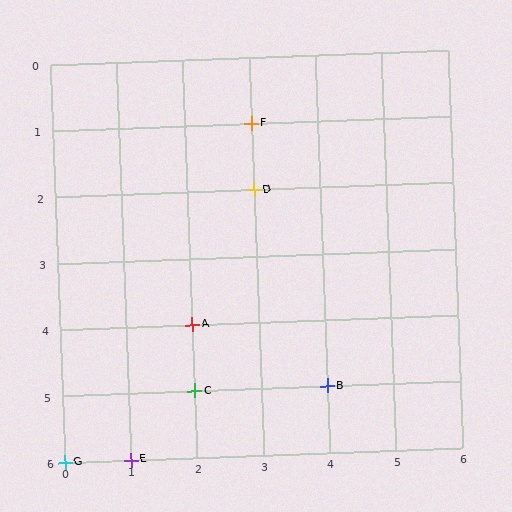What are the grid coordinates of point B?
Point B is at grid coordinates (4, 5).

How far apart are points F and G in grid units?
Points F and G are 3 columns and 5 rows apart (about 5.8 grid units diagonally).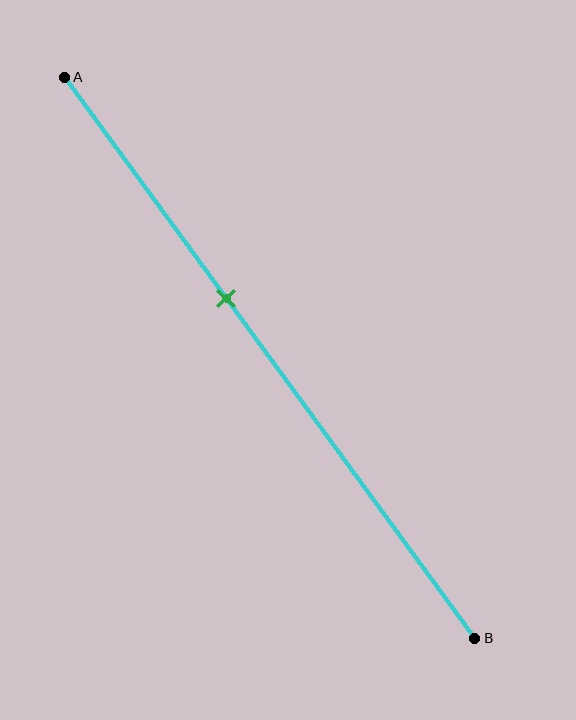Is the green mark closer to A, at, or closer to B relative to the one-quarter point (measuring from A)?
The green mark is closer to point B than the one-quarter point of segment AB.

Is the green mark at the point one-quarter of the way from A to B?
No, the mark is at about 40% from A, not at the 25% one-quarter point.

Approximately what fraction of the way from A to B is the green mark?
The green mark is approximately 40% of the way from A to B.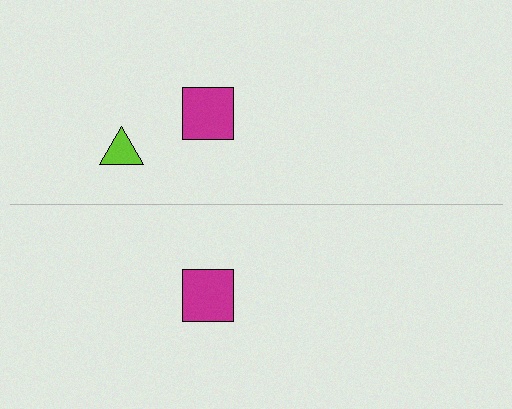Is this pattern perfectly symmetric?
No, the pattern is not perfectly symmetric. A lime triangle is missing from the bottom side.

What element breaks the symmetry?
A lime triangle is missing from the bottom side.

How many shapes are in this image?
There are 3 shapes in this image.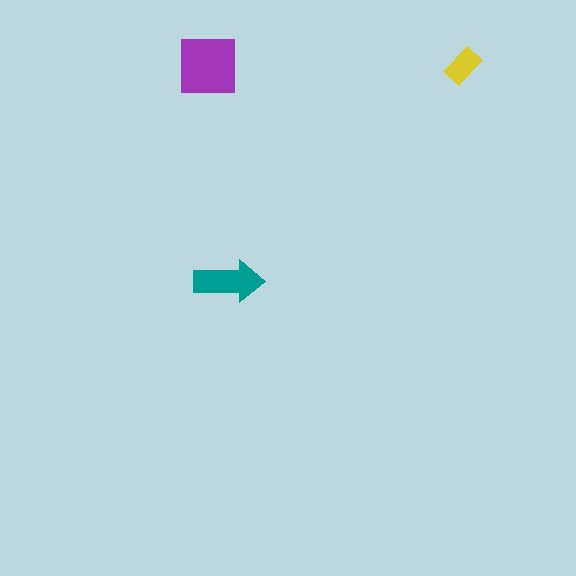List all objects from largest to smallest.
The purple square, the teal arrow, the yellow rectangle.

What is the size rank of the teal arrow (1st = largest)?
2nd.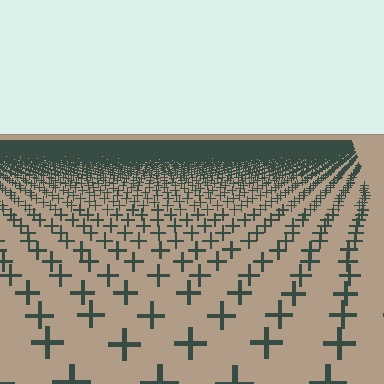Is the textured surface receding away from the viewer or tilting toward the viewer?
The surface is receding away from the viewer. Texture elements get smaller and denser toward the top.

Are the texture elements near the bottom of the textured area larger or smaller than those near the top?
Larger. Near the bottom, elements are closer to the viewer and appear at a bigger on-screen size.